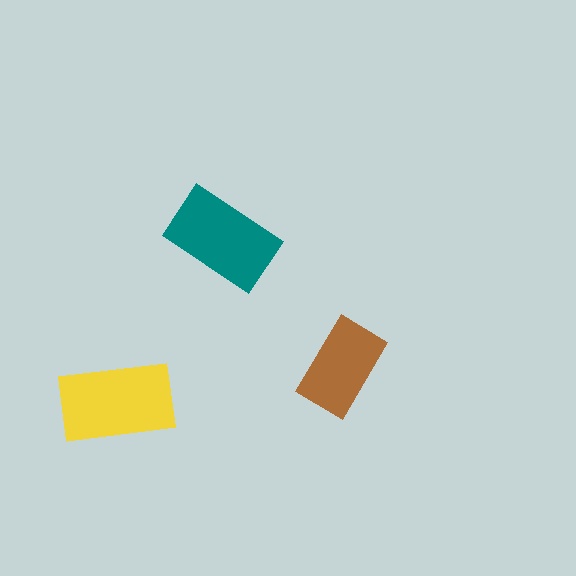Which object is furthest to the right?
The brown rectangle is rightmost.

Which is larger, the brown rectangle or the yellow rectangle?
The yellow one.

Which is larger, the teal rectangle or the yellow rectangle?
The yellow one.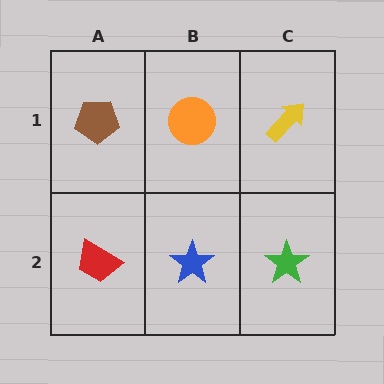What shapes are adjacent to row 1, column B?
A blue star (row 2, column B), a brown pentagon (row 1, column A), a yellow arrow (row 1, column C).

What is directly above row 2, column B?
An orange circle.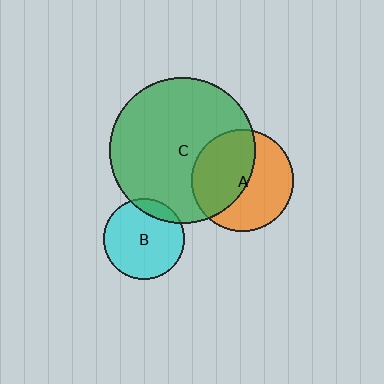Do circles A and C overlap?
Yes.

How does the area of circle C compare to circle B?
Approximately 3.3 times.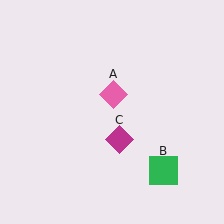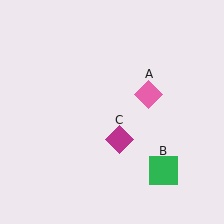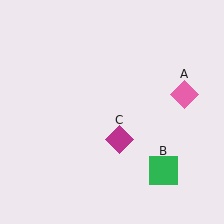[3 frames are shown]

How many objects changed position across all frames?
1 object changed position: pink diamond (object A).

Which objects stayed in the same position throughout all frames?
Green square (object B) and magenta diamond (object C) remained stationary.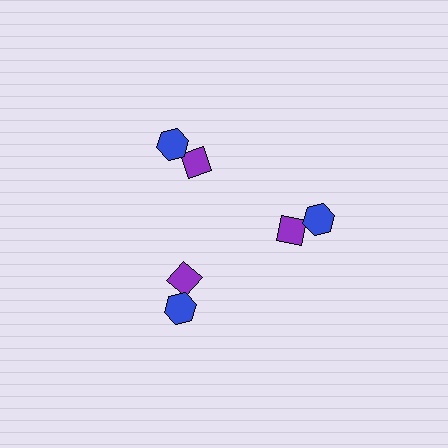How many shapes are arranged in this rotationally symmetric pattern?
There are 6 shapes, arranged in 3 groups of 2.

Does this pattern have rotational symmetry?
Yes, this pattern has 3-fold rotational symmetry. It looks the same after rotating 120 degrees around the center.